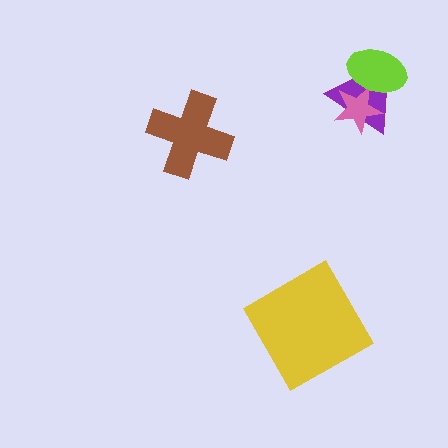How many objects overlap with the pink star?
2 objects overlap with the pink star.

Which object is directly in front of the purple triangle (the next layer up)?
The pink star is directly in front of the purple triangle.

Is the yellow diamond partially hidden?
No, no other shape covers it.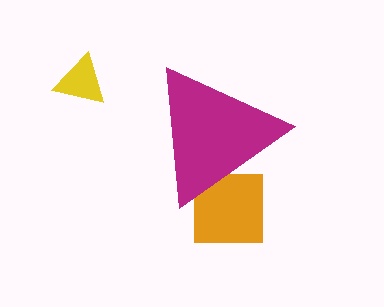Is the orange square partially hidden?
Yes, the orange square is partially hidden behind the magenta triangle.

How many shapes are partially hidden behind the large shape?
2 shapes are partially hidden.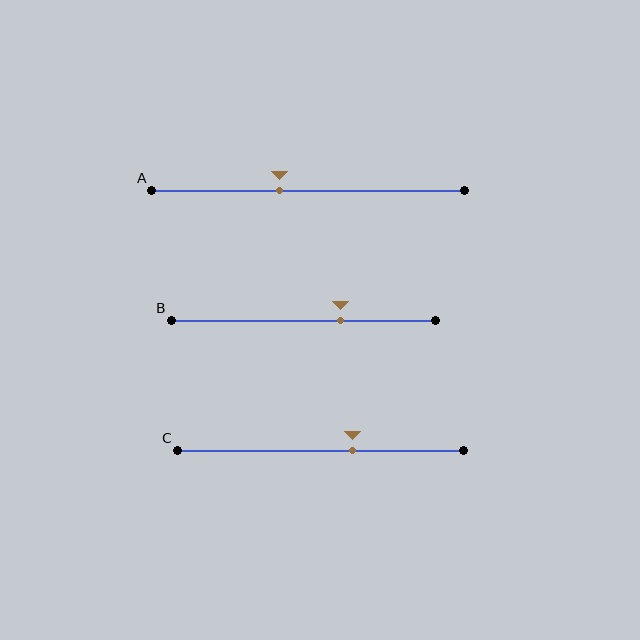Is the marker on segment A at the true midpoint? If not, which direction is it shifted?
No, the marker on segment A is shifted to the left by about 9% of the segment length.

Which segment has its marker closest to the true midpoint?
Segment A has its marker closest to the true midpoint.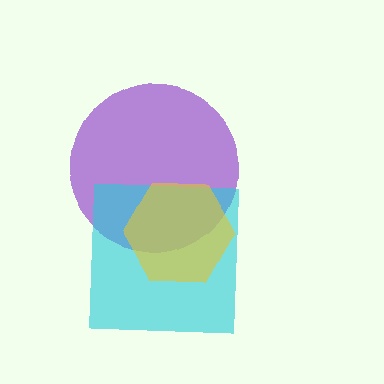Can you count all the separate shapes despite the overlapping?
Yes, there are 3 separate shapes.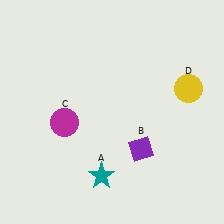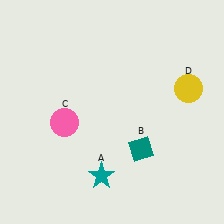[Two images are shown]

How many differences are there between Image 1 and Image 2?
There are 2 differences between the two images.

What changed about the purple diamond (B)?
In Image 1, B is purple. In Image 2, it changed to teal.